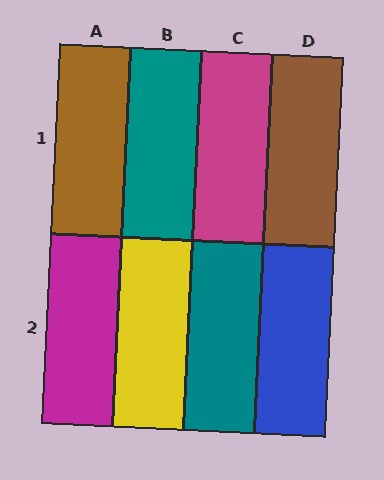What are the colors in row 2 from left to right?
Magenta, yellow, teal, blue.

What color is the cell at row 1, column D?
Brown.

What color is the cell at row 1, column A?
Brown.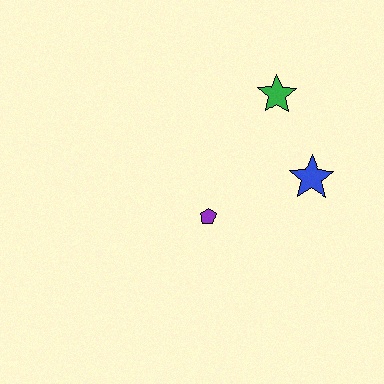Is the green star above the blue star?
Yes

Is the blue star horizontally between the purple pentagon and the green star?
No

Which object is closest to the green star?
The blue star is closest to the green star.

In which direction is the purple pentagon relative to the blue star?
The purple pentagon is to the left of the blue star.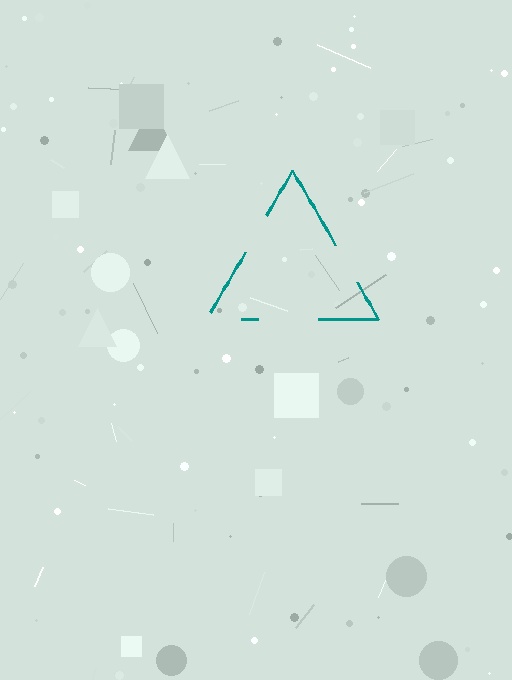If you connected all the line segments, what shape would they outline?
They would outline a triangle.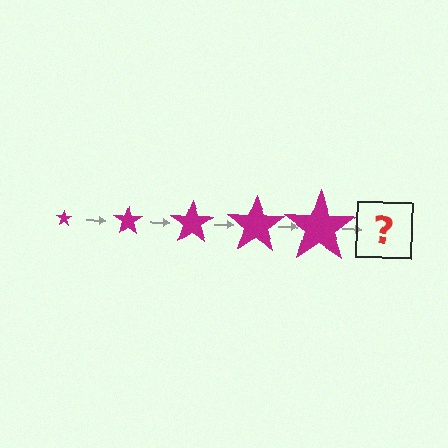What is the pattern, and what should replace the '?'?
The pattern is that the star gets progressively larger each step. The '?' should be a magenta star, larger than the previous one.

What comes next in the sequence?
The next element should be a magenta star, larger than the previous one.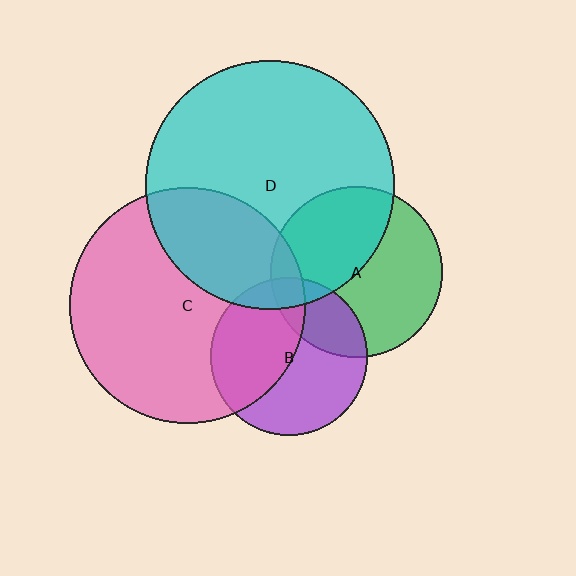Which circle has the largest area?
Circle D (cyan).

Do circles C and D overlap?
Yes.